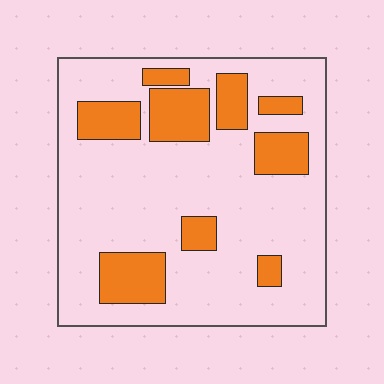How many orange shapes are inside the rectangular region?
9.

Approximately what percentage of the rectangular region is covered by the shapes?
Approximately 25%.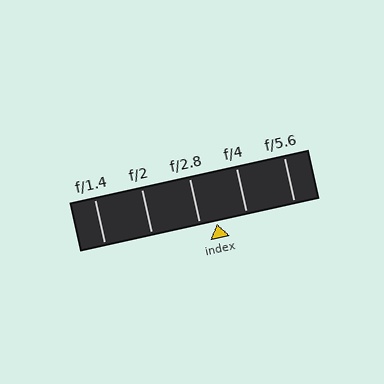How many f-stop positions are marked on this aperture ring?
There are 5 f-stop positions marked.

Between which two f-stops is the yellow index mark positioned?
The index mark is between f/2.8 and f/4.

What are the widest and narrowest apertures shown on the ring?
The widest aperture shown is f/1.4 and the narrowest is f/5.6.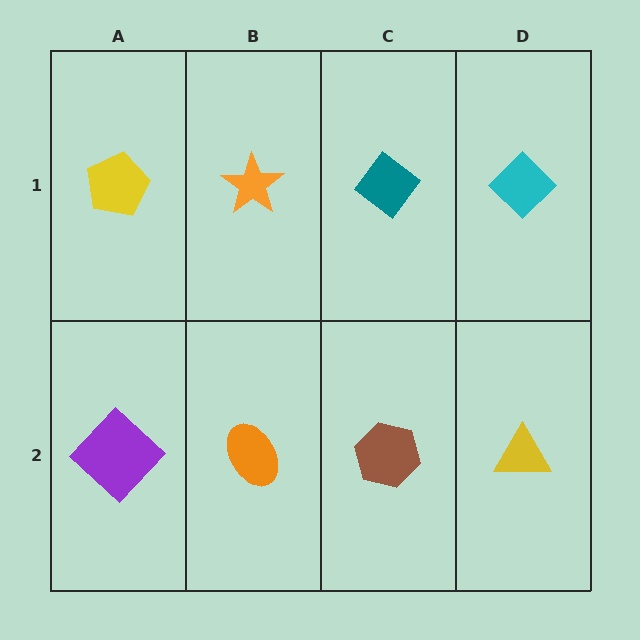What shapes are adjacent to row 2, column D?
A cyan diamond (row 1, column D), a brown hexagon (row 2, column C).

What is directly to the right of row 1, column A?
An orange star.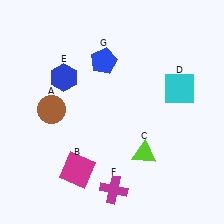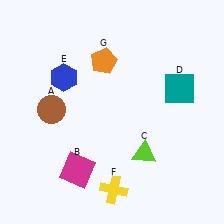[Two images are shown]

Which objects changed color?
D changed from cyan to teal. F changed from magenta to yellow. G changed from blue to orange.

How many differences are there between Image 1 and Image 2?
There are 3 differences between the two images.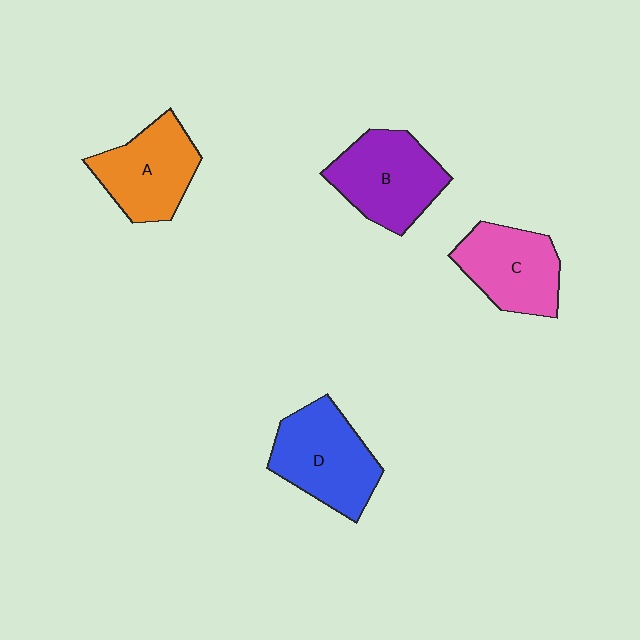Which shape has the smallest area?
Shape C (pink).